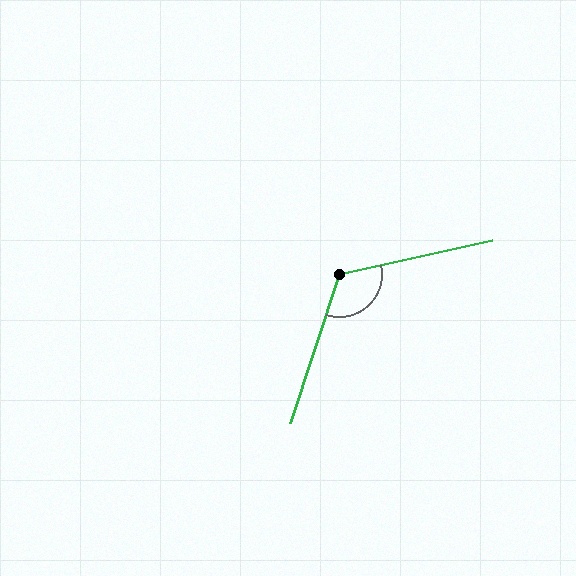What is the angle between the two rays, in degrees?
Approximately 121 degrees.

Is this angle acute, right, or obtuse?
It is obtuse.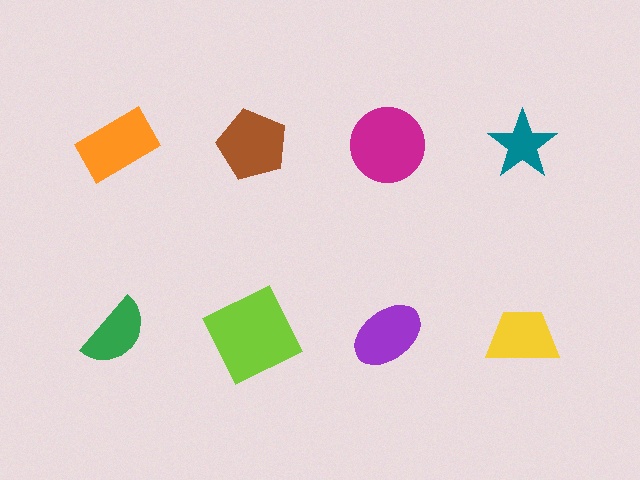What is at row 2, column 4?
A yellow trapezoid.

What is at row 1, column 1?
An orange rectangle.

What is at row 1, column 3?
A magenta circle.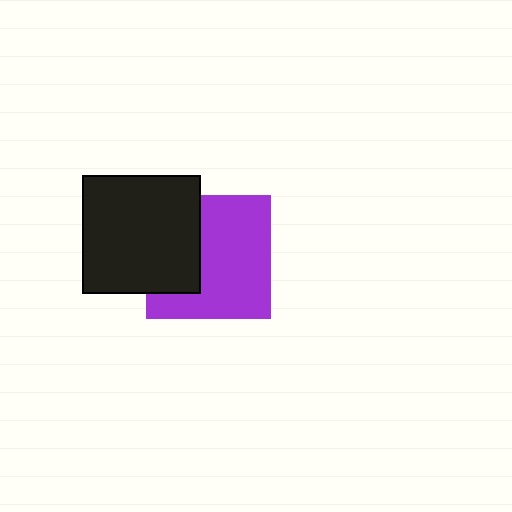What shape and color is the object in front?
The object in front is a black rectangle.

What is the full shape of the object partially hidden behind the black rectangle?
The partially hidden object is a purple square.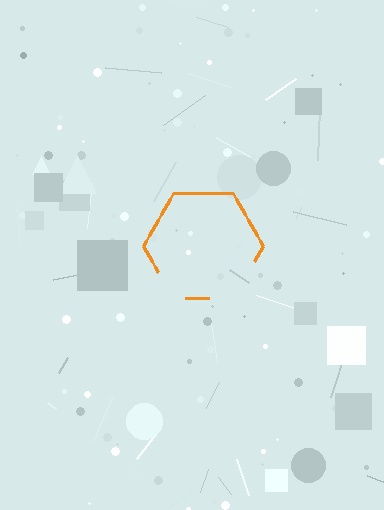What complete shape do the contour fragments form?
The contour fragments form a hexagon.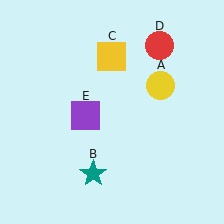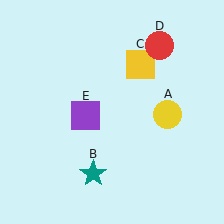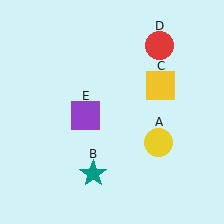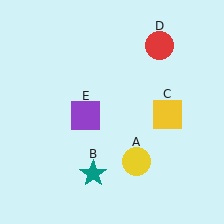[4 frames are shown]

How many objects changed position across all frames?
2 objects changed position: yellow circle (object A), yellow square (object C).